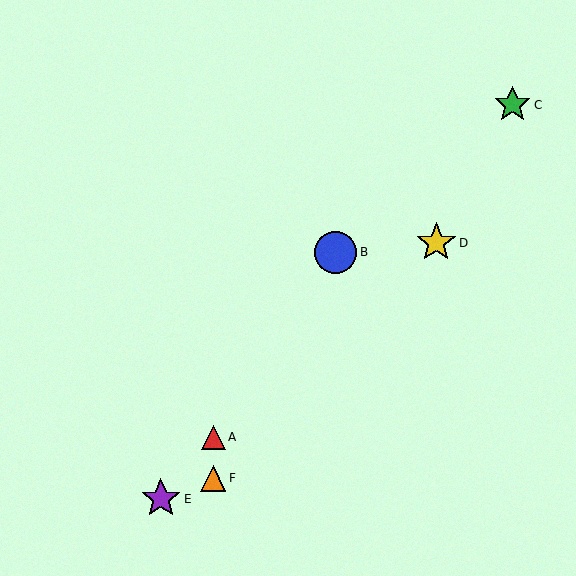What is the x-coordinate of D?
Object D is at x≈436.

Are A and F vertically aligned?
Yes, both are at x≈213.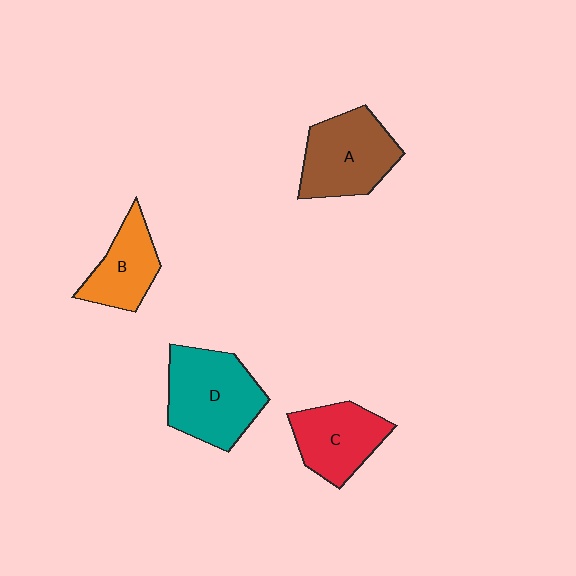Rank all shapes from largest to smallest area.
From largest to smallest: D (teal), A (brown), C (red), B (orange).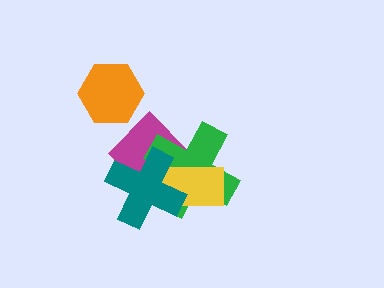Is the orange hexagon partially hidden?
No, no other shape covers it.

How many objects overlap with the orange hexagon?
0 objects overlap with the orange hexagon.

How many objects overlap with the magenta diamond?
3 objects overlap with the magenta diamond.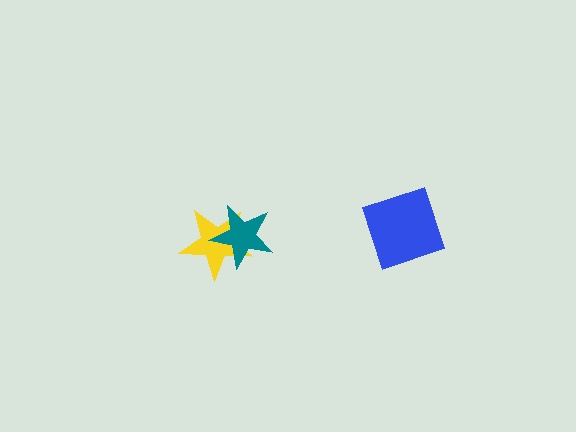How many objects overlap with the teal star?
1 object overlaps with the teal star.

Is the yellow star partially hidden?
Yes, it is partially covered by another shape.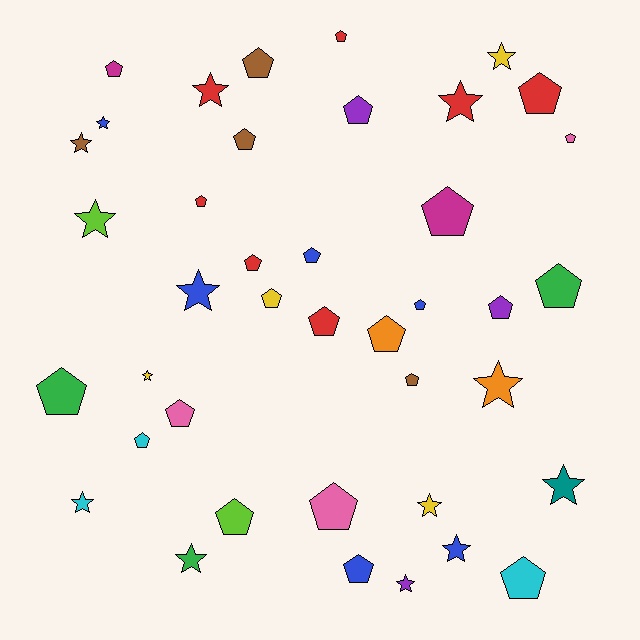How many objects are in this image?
There are 40 objects.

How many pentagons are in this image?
There are 25 pentagons.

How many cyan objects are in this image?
There are 3 cyan objects.